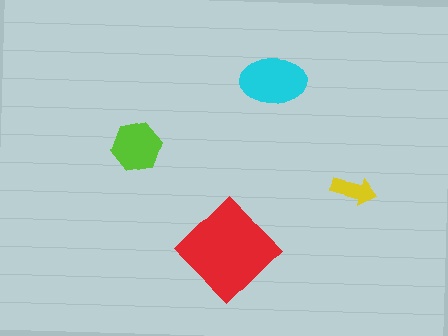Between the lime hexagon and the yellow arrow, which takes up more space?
The lime hexagon.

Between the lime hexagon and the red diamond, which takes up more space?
The red diamond.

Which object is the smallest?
The yellow arrow.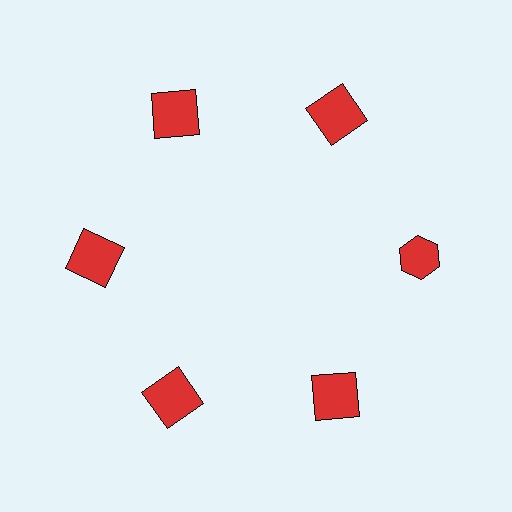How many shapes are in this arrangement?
There are 6 shapes arranged in a ring pattern.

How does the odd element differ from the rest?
It has a different shape: hexagon instead of square.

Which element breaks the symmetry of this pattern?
The red hexagon at roughly the 3 o'clock position breaks the symmetry. All other shapes are red squares.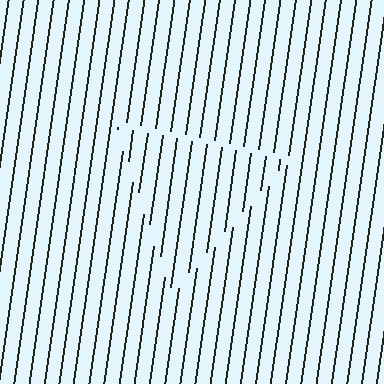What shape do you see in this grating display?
An illusory triangle. The interior of the shape contains the same grating, shifted by half a period — the contour is defined by the phase discontinuity where line-ends from the inner and outer gratings abut.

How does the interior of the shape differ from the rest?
The interior of the shape contains the same grating, shifted by half a period — the contour is defined by the phase discontinuity where line-ends from the inner and outer gratings abut.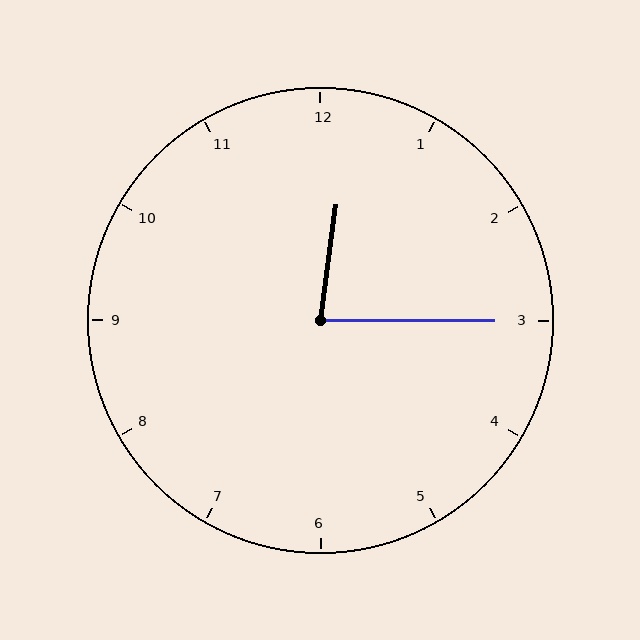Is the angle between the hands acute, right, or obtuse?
It is acute.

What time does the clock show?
12:15.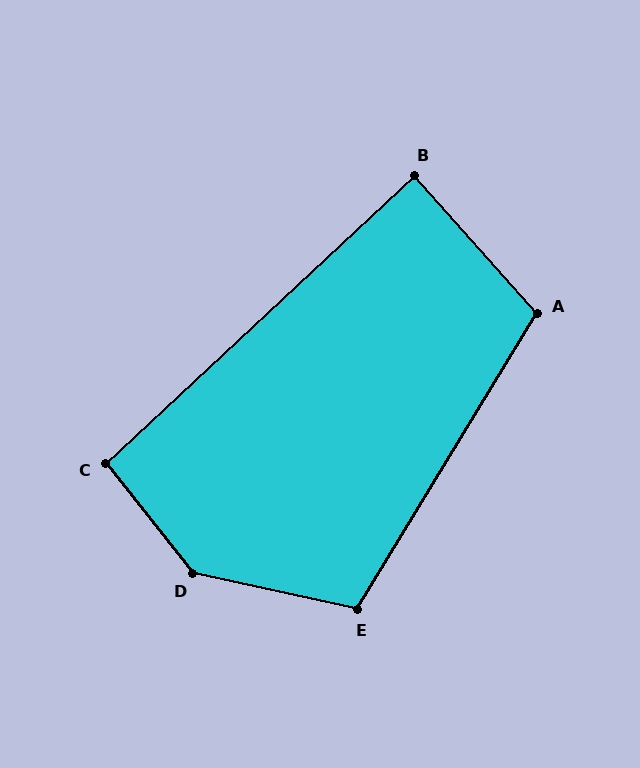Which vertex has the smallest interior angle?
B, at approximately 89 degrees.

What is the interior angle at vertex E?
Approximately 109 degrees (obtuse).